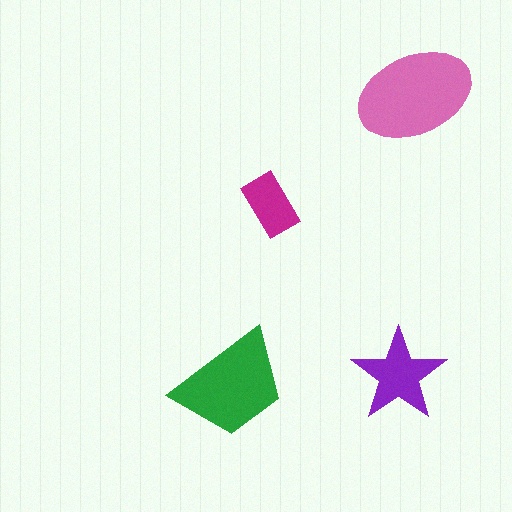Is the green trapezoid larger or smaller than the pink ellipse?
Smaller.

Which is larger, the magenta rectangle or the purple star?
The purple star.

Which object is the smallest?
The magenta rectangle.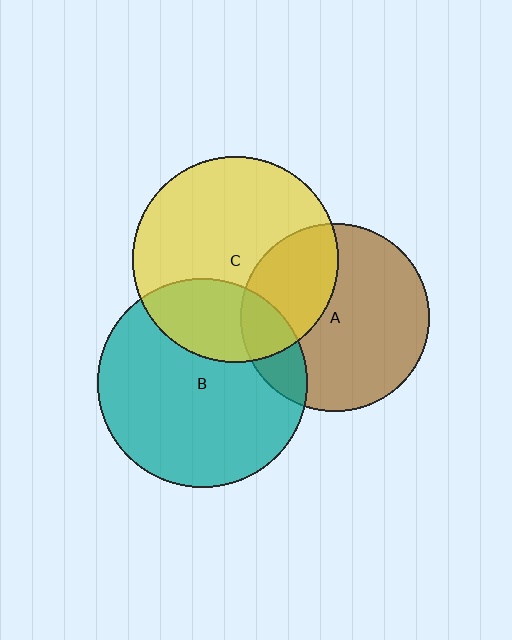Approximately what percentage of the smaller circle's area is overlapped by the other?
Approximately 30%.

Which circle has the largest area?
Circle B (teal).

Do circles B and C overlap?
Yes.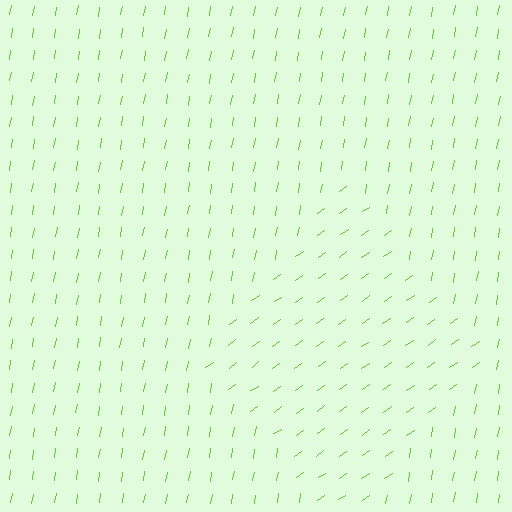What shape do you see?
I see a diamond.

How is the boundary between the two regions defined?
The boundary is defined purely by a change in line orientation (approximately 45 degrees difference). All lines are the same color and thickness.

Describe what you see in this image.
The image is filled with small lime line segments. A diamond region in the image has lines oriented differently from the surrounding lines, creating a visible texture boundary.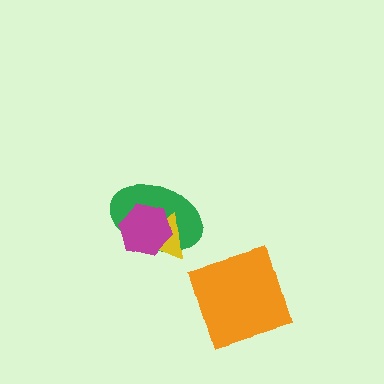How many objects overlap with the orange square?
0 objects overlap with the orange square.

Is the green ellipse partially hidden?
Yes, it is partially covered by another shape.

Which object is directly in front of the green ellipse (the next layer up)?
The yellow triangle is directly in front of the green ellipse.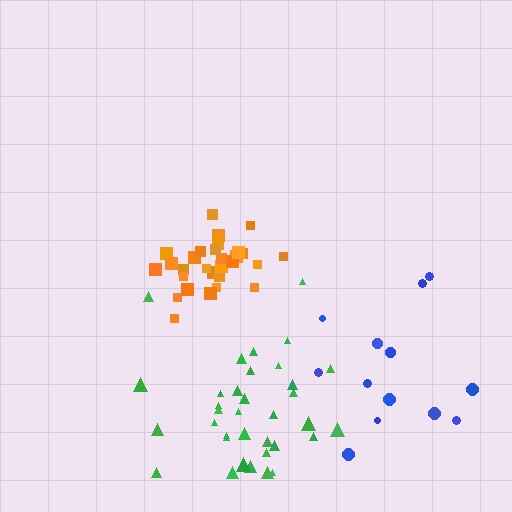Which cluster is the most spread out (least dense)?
Blue.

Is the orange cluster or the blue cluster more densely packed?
Orange.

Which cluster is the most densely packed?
Orange.